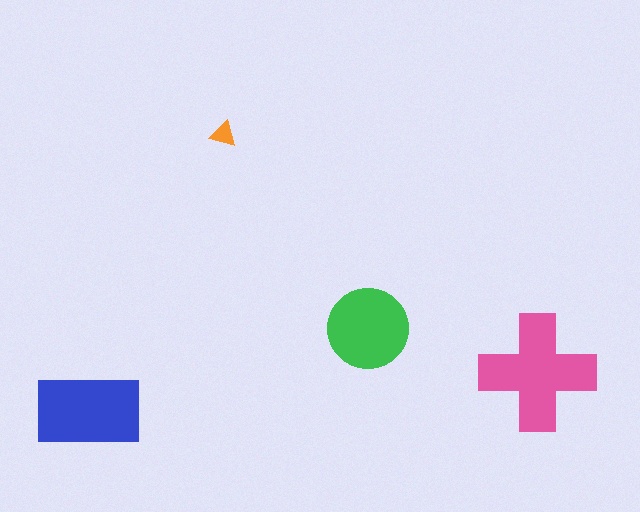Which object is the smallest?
The orange triangle.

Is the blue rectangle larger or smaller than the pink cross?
Smaller.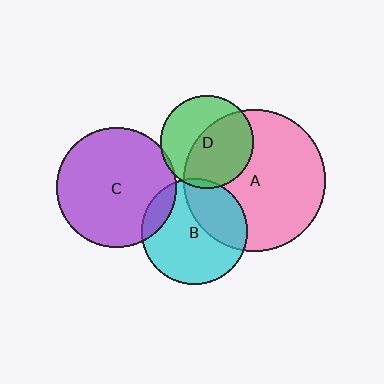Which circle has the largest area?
Circle A (pink).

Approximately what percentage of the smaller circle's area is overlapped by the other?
Approximately 5%.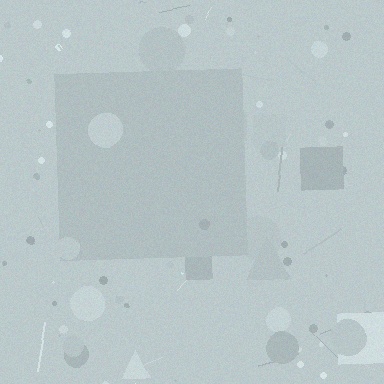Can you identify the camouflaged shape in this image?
The camouflaged shape is a square.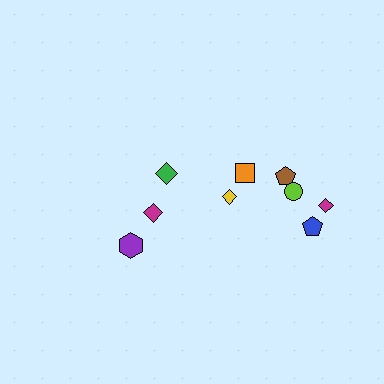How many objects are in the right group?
There are 6 objects.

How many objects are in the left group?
There are 3 objects.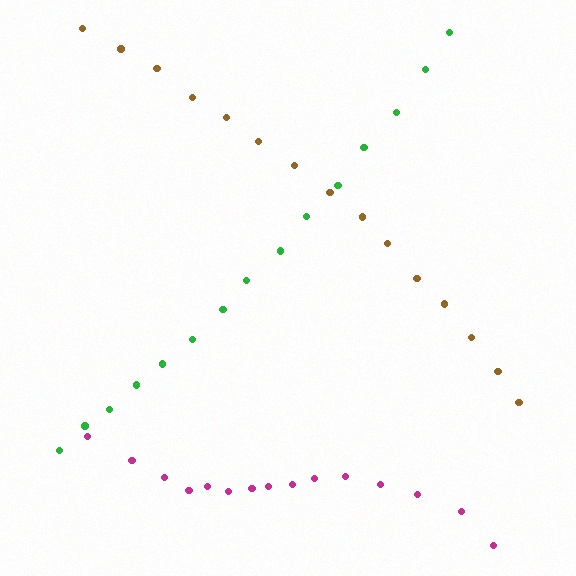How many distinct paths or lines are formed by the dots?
There are 3 distinct paths.